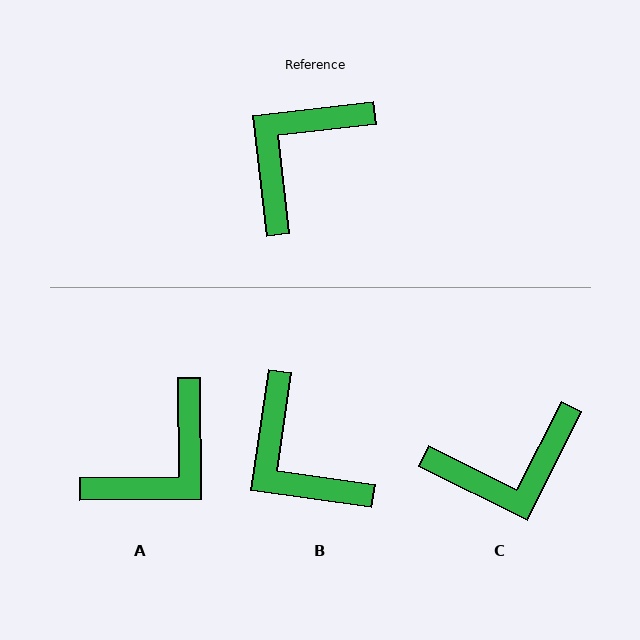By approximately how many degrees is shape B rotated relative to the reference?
Approximately 75 degrees counter-clockwise.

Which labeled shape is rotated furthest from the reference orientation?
A, about 174 degrees away.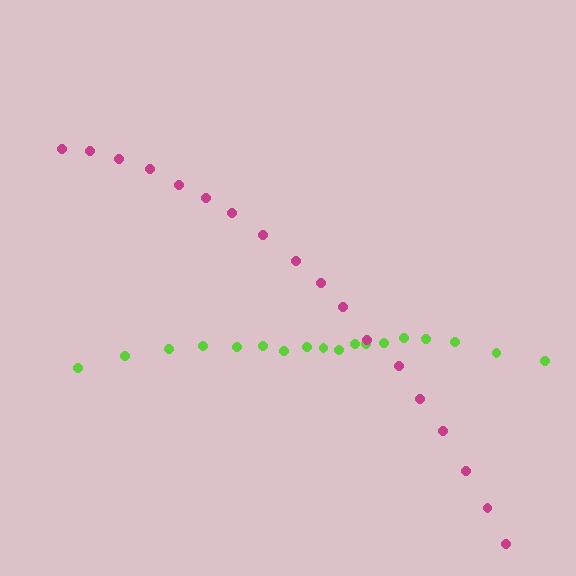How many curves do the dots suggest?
There are 2 distinct paths.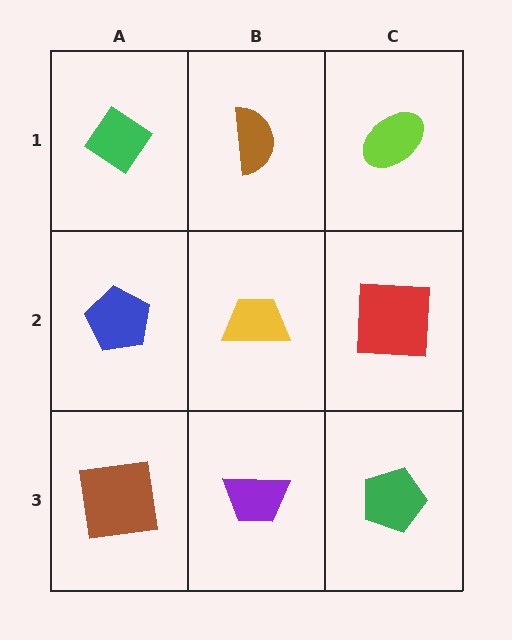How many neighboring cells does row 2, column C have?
3.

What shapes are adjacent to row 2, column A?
A green diamond (row 1, column A), a brown square (row 3, column A), a yellow trapezoid (row 2, column B).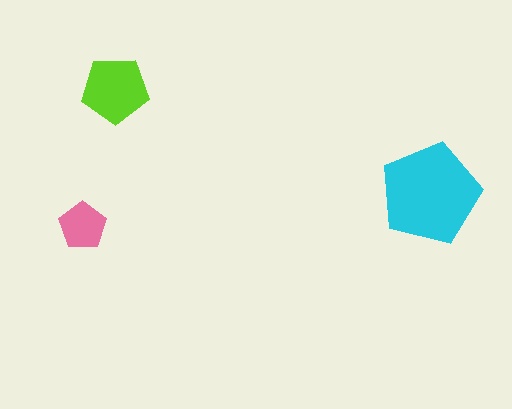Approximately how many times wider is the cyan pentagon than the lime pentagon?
About 1.5 times wider.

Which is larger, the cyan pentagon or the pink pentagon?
The cyan one.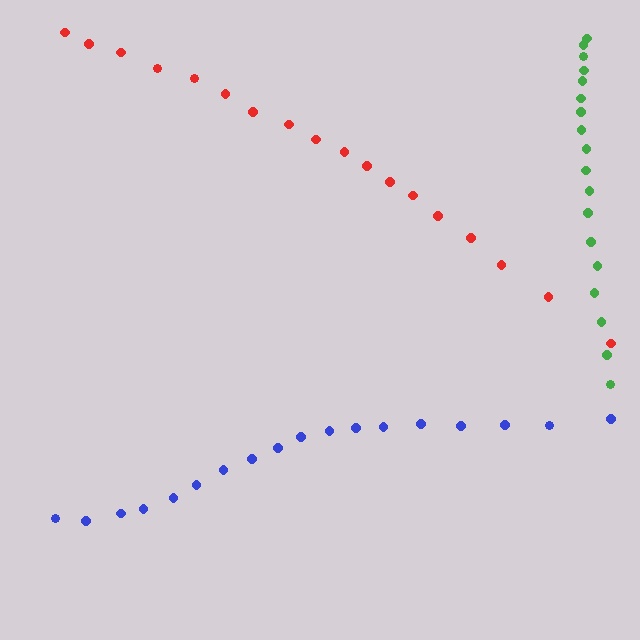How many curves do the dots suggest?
There are 3 distinct paths.